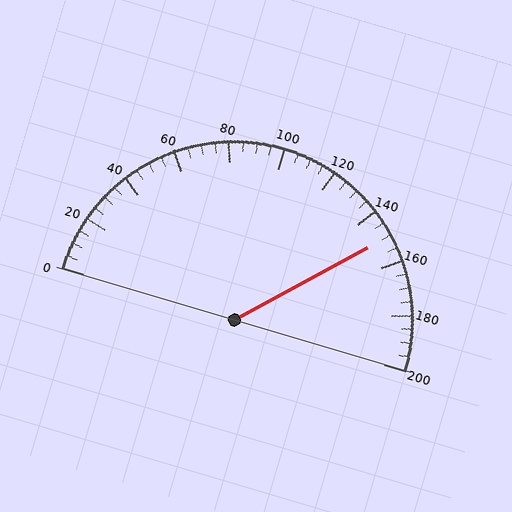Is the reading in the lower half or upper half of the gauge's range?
The reading is in the upper half of the range (0 to 200).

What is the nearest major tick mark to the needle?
The nearest major tick mark is 160.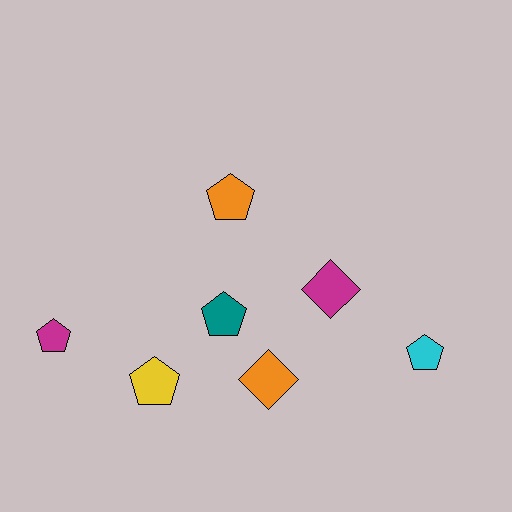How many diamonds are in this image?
There are 2 diamonds.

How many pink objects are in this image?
There are no pink objects.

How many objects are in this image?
There are 7 objects.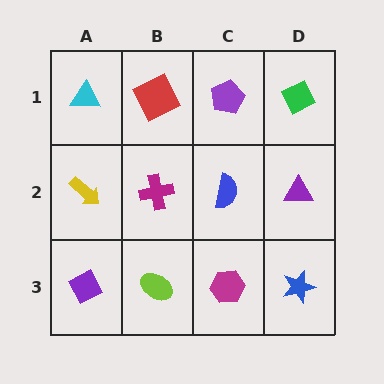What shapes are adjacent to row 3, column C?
A blue semicircle (row 2, column C), a lime ellipse (row 3, column B), a blue star (row 3, column D).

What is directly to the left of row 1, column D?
A purple pentagon.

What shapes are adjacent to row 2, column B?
A red square (row 1, column B), a lime ellipse (row 3, column B), a yellow arrow (row 2, column A), a blue semicircle (row 2, column C).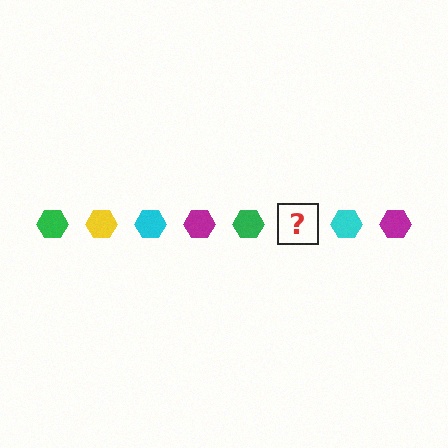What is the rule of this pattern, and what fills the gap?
The rule is that the pattern cycles through green, yellow, cyan, magenta hexagons. The gap should be filled with a yellow hexagon.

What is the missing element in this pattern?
The missing element is a yellow hexagon.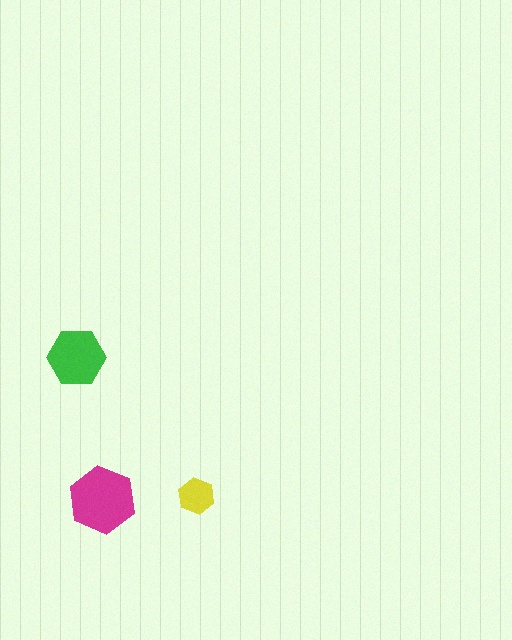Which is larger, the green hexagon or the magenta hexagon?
The magenta one.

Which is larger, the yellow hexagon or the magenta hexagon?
The magenta one.